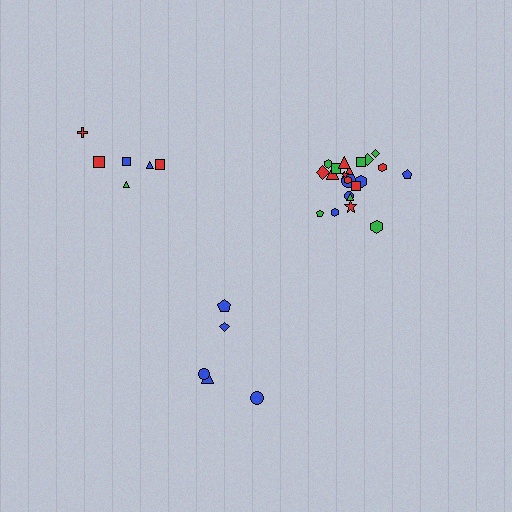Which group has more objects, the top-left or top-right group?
The top-right group.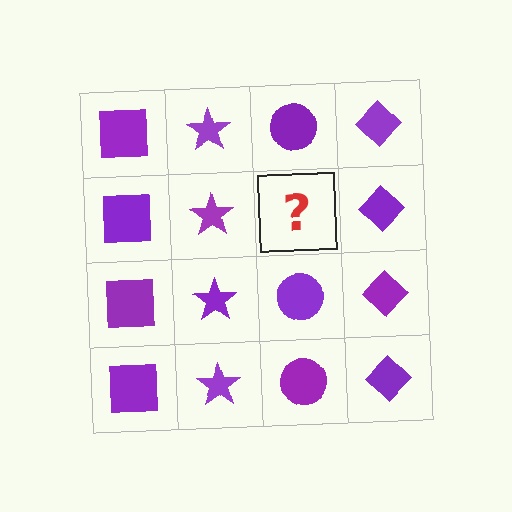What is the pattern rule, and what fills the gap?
The rule is that each column has a consistent shape. The gap should be filled with a purple circle.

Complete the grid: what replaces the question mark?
The question mark should be replaced with a purple circle.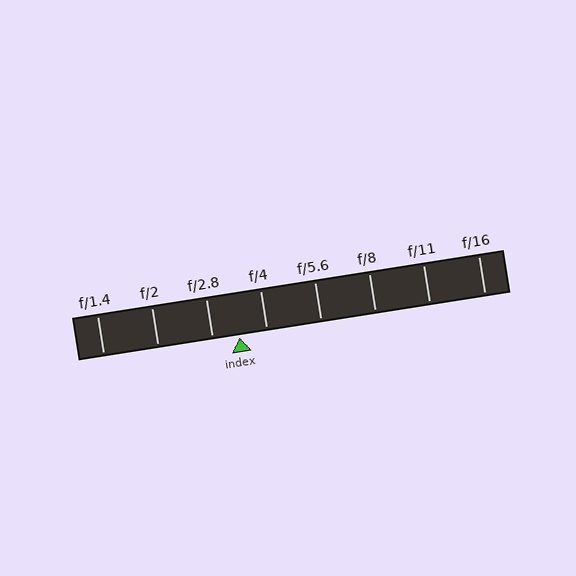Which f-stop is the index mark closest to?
The index mark is closest to f/2.8.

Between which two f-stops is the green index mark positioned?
The index mark is between f/2.8 and f/4.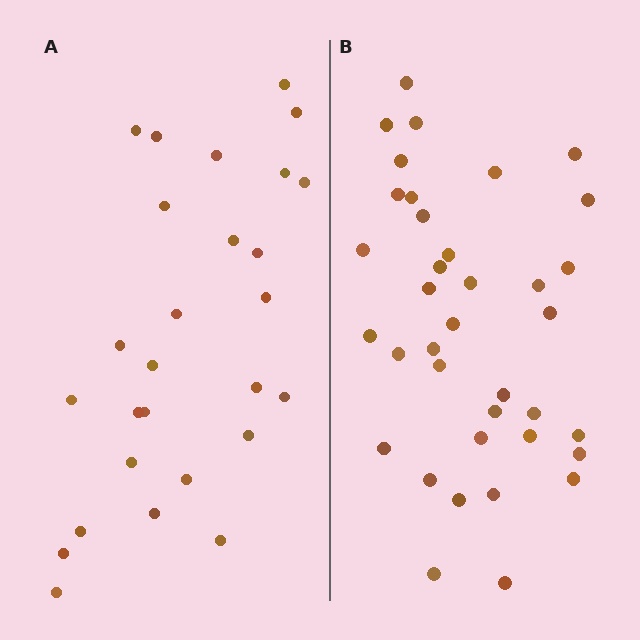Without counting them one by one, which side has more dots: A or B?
Region B (the right region) has more dots.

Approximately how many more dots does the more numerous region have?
Region B has roughly 10 or so more dots than region A.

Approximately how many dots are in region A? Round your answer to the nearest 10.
About 30 dots. (The exact count is 27, which rounds to 30.)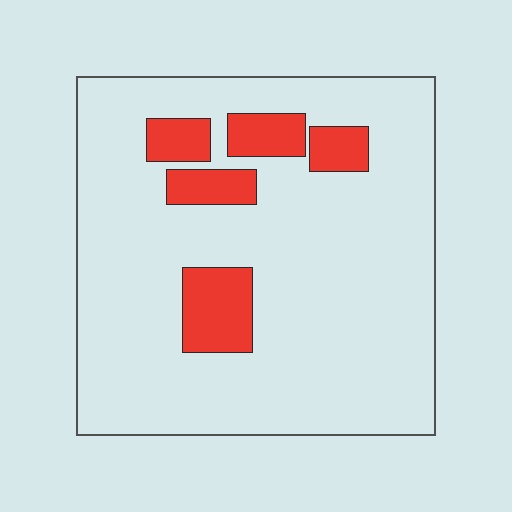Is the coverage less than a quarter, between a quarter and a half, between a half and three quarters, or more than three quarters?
Less than a quarter.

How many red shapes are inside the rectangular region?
5.